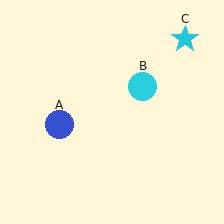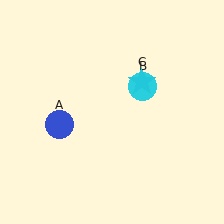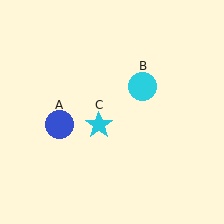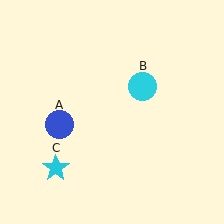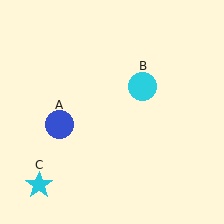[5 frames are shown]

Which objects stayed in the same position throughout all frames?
Blue circle (object A) and cyan circle (object B) remained stationary.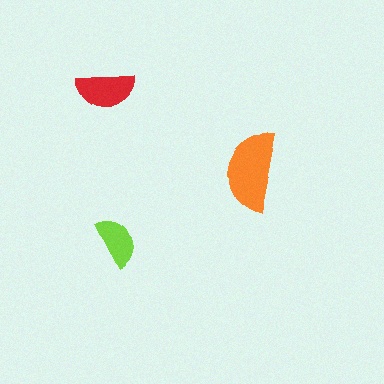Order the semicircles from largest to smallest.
the orange one, the red one, the lime one.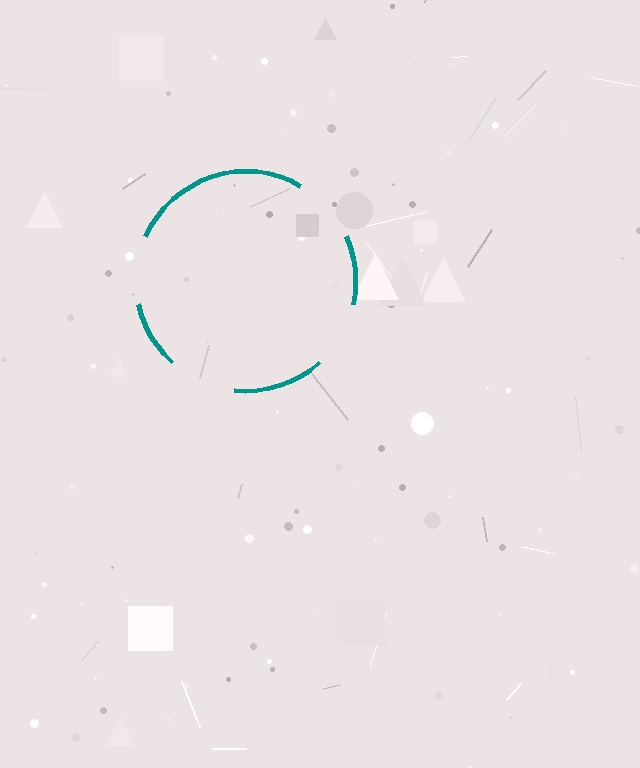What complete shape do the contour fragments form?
The contour fragments form a circle.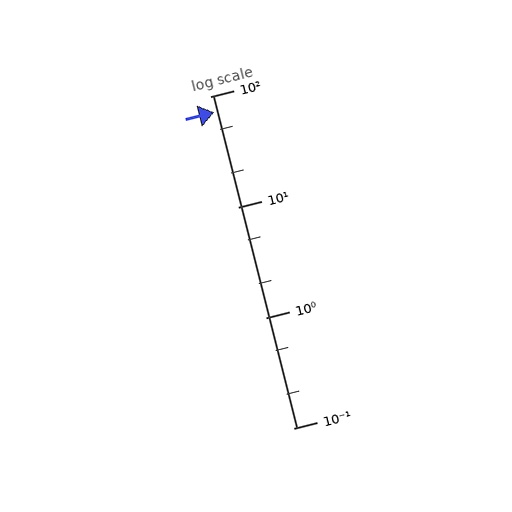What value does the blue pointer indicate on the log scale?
The pointer indicates approximately 71.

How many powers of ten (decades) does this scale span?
The scale spans 3 decades, from 0.1 to 100.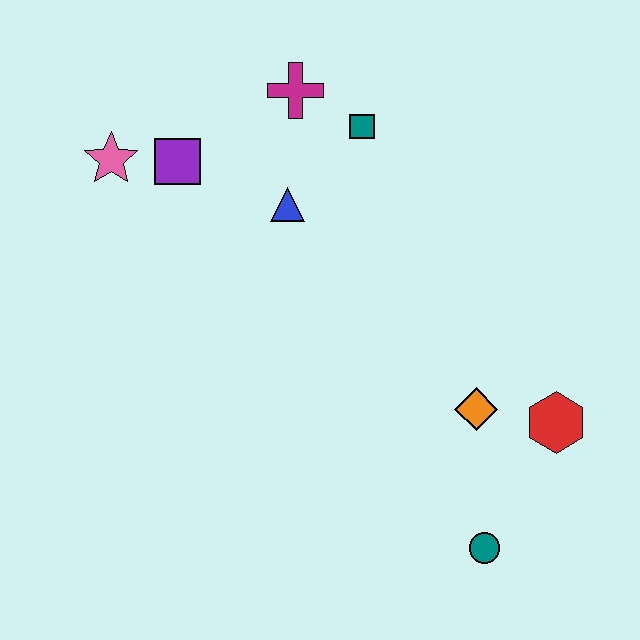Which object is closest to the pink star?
The purple square is closest to the pink star.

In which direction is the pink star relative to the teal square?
The pink star is to the left of the teal square.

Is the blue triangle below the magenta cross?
Yes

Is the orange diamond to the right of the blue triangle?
Yes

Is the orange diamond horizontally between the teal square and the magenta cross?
No